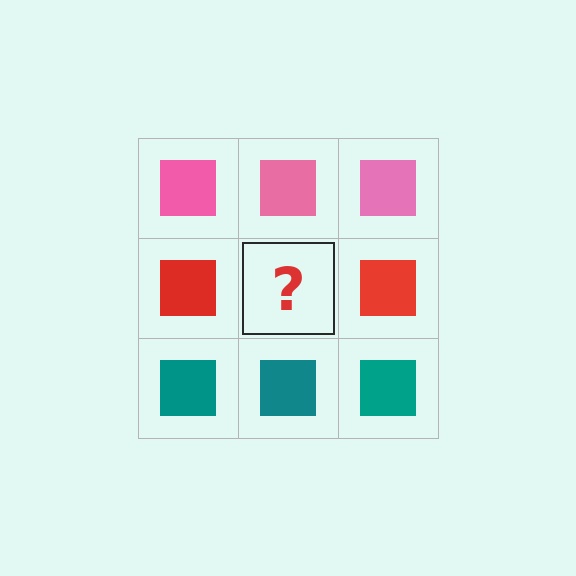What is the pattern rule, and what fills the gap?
The rule is that each row has a consistent color. The gap should be filled with a red square.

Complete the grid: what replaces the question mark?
The question mark should be replaced with a red square.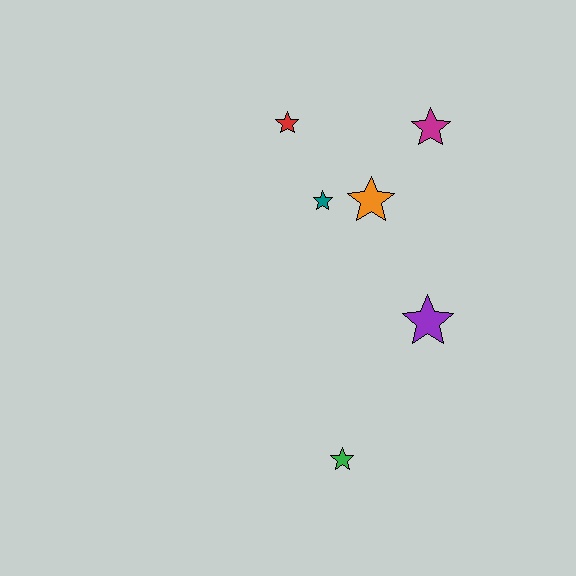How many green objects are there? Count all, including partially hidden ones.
There is 1 green object.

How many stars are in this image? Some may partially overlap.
There are 6 stars.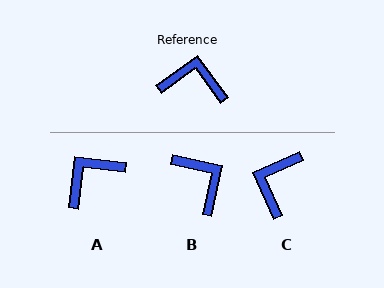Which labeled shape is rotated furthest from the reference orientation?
C, about 79 degrees away.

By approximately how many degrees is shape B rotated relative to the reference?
Approximately 48 degrees clockwise.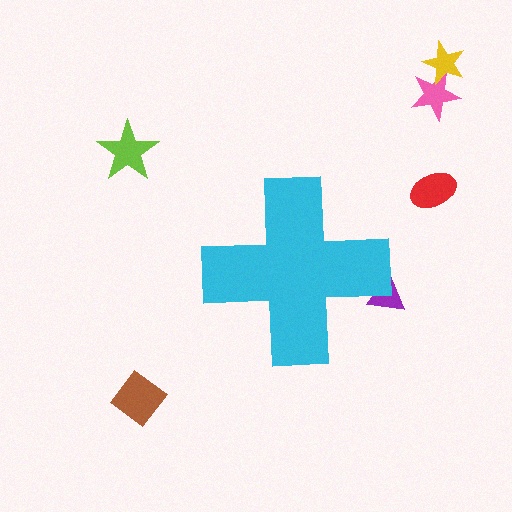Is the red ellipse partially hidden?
No, the red ellipse is fully visible.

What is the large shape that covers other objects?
A cyan cross.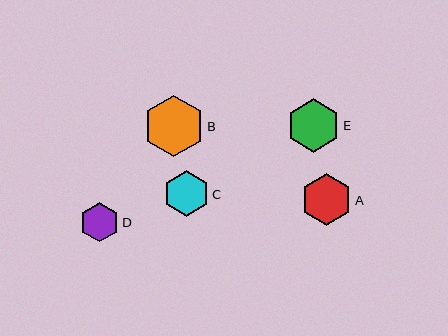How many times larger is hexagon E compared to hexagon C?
Hexagon E is approximately 1.2 times the size of hexagon C.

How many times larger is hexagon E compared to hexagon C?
Hexagon E is approximately 1.2 times the size of hexagon C.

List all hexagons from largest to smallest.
From largest to smallest: B, E, A, C, D.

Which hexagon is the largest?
Hexagon B is the largest with a size of approximately 61 pixels.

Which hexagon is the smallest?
Hexagon D is the smallest with a size of approximately 39 pixels.